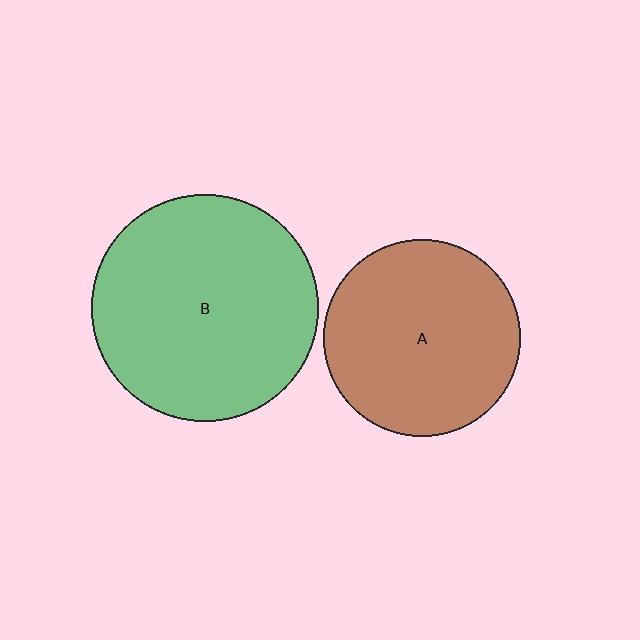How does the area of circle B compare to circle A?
Approximately 1.3 times.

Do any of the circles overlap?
No, none of the circles overlap.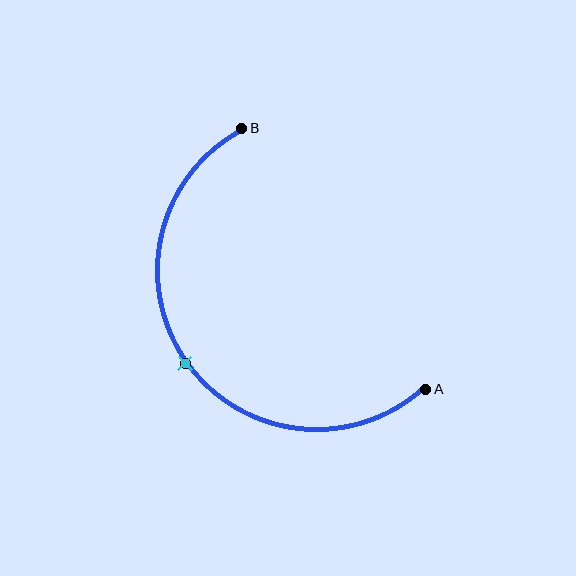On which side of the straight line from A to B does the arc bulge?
The arc bulges below and to the left of the straight line connecting A and B.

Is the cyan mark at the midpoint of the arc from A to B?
Yes. The cyan mark lies on the arc at equal arc-length from both A and B — it is the arc midpoint.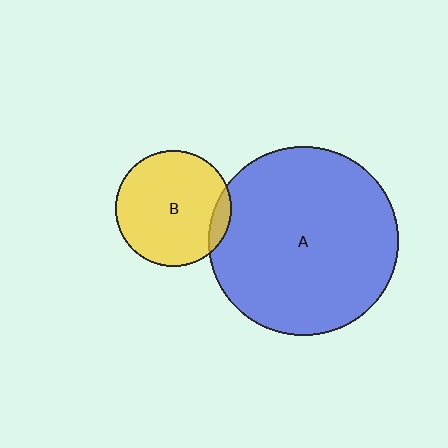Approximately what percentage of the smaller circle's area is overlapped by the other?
Approximately 10%.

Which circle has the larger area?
Circle A (blue).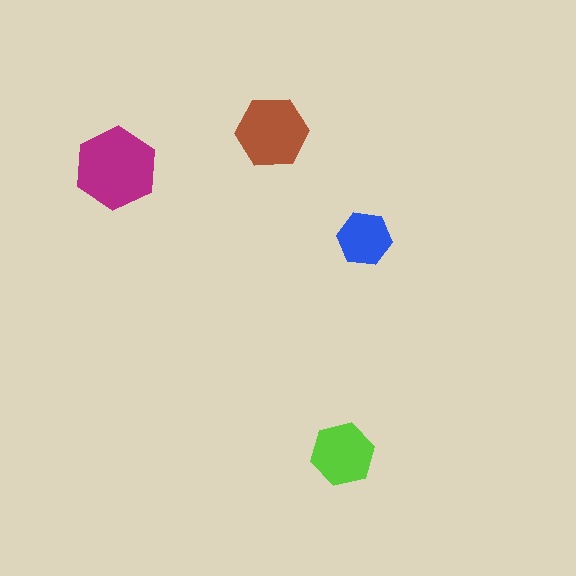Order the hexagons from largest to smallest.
the magenta one, the brown one, the lime one, the blue one.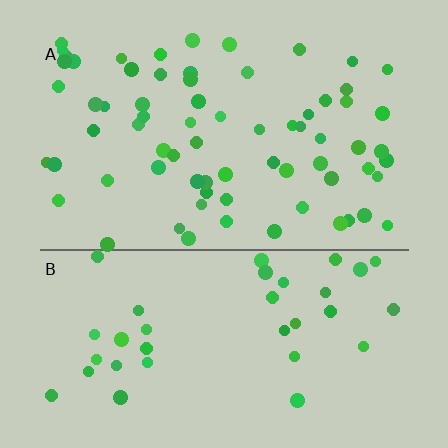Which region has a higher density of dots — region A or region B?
A (the top).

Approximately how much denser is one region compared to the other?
Approximately 1.9× — region A over region B.